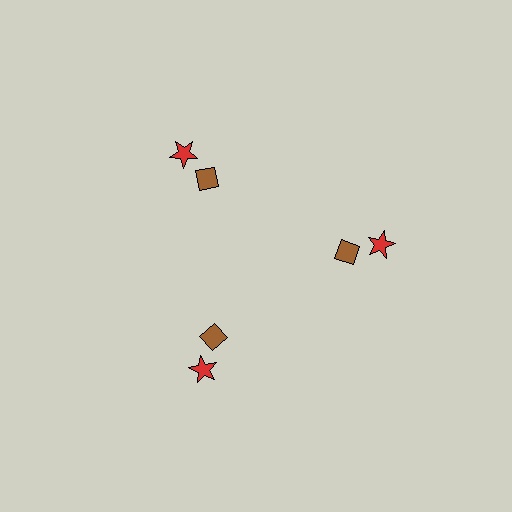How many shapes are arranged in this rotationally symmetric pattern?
There are 6 shapes, arranged in 3 groups of 2.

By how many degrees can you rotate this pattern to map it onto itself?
The pattern maps onto itself every 120 degrees of rotation.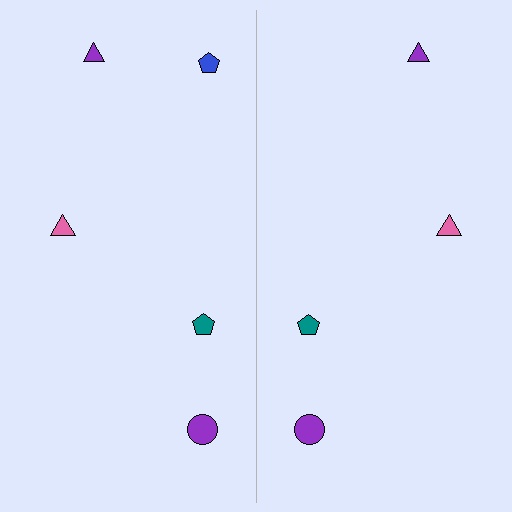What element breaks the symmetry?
A blue pentagon is missing from the right side.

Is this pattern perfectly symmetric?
No, the pattern is not perfectly symmetric. A blue pentagon is missing from the right side.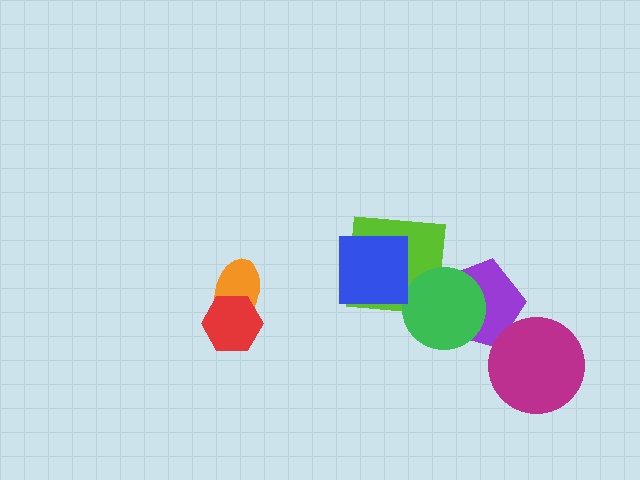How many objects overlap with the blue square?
1 object overlaps with the blue square.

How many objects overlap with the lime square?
2 objects overlap with the lime square.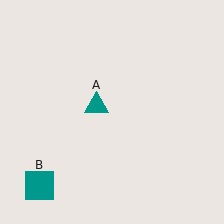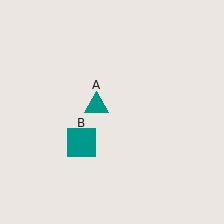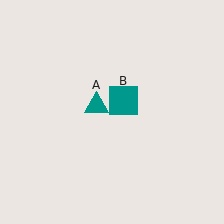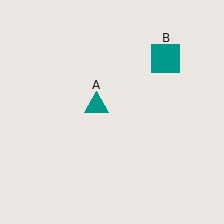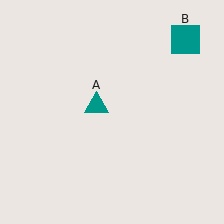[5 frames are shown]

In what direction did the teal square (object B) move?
The teal square (object B) moved up and to the right.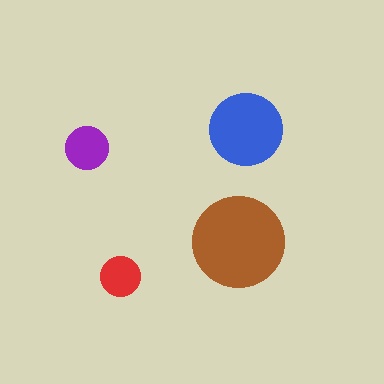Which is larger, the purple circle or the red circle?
The purple one.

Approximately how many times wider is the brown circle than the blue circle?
About 1.5 times wider.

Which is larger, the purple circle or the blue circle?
The blue one.